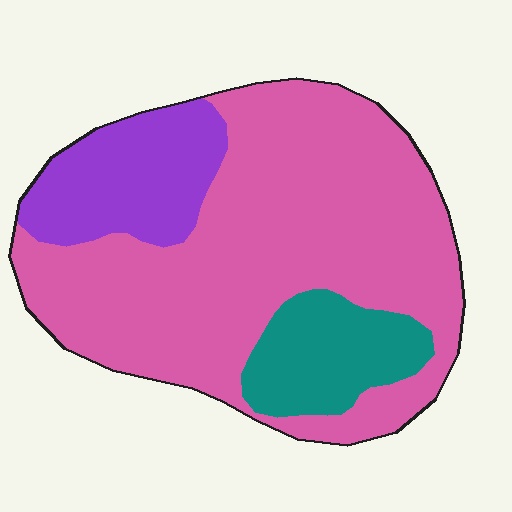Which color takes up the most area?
Pink, at roughly 70%.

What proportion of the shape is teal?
Teal covers 14% of the shape.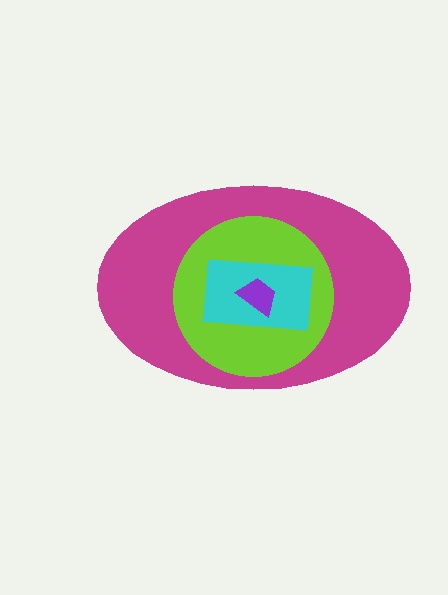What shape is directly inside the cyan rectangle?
The purple trapezoid.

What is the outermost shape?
The magenta ellipse.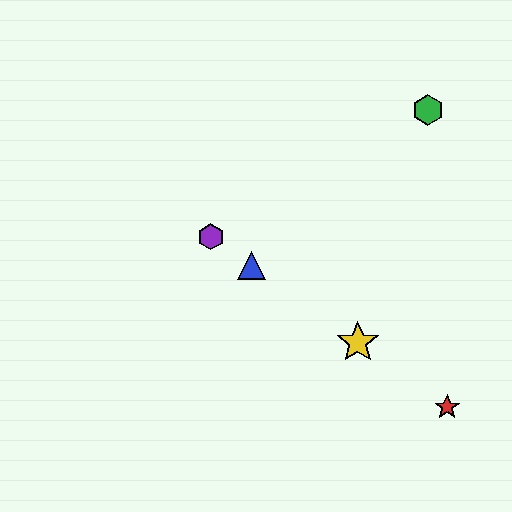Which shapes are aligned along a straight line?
The red star, the blue triangle, the yellow star, the purple hexagon are aligned along a straight line.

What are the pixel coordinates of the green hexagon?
The green hexagon is at (428, 110).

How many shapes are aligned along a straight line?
4 shapes (the red star, the blue triangle, the yellow star, the purple hexagon) are aligned along a straight line.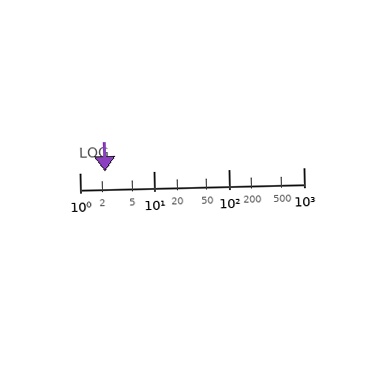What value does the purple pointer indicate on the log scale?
The pointer indicates approximately 2.2.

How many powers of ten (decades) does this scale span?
The scale spans 3 decades, from 1 to 1000.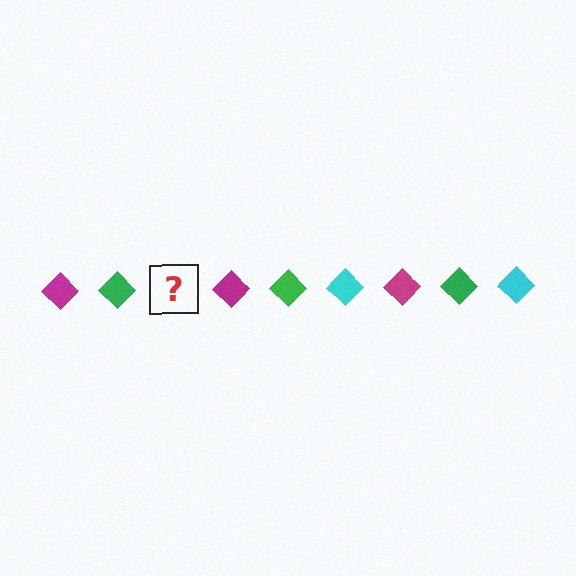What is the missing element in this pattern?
The missing element is a cyan diamond.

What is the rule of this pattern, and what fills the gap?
The rule is that the pattern cycles through magenta, green, cyan diamonds. The gap should be filled with a cyan diamond.